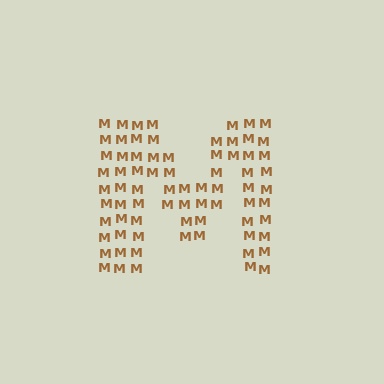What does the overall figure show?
The overall figure shows the letter M.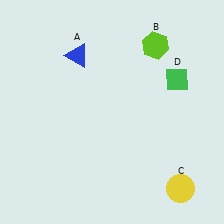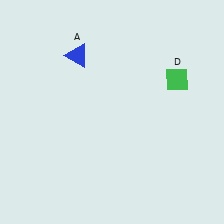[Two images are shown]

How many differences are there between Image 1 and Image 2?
There are 2 differences between the two images.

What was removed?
The lime hexagon (B), the yellow circle (C) were removed in Image 2.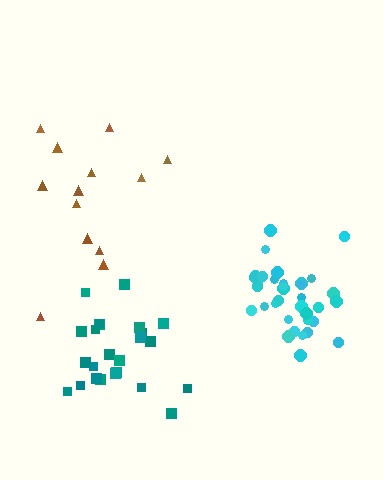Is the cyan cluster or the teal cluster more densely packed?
Cyan.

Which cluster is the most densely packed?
Cyan.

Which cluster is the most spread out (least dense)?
Brown.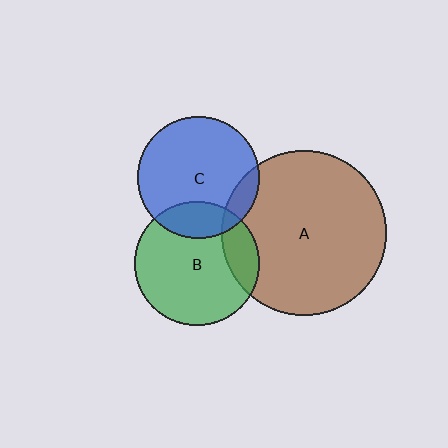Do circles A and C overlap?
Yes.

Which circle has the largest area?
Circle A (brown).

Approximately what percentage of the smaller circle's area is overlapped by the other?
Approximately 10%.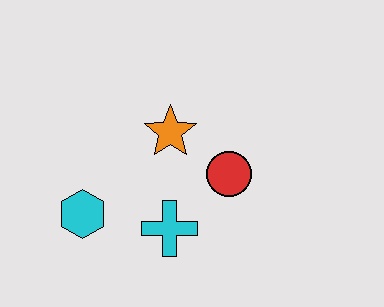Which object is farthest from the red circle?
The cyan hexagon is farthest from the red circle.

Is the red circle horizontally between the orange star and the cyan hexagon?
No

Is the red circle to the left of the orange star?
No